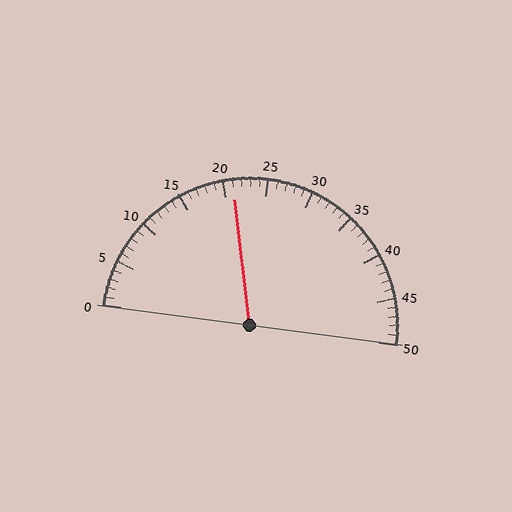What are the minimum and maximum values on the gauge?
The gauge ranges from 0 to 50.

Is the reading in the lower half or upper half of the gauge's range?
The reading is in the lower half of the range (0 to 50).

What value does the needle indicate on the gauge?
The needle indicates approximately 21.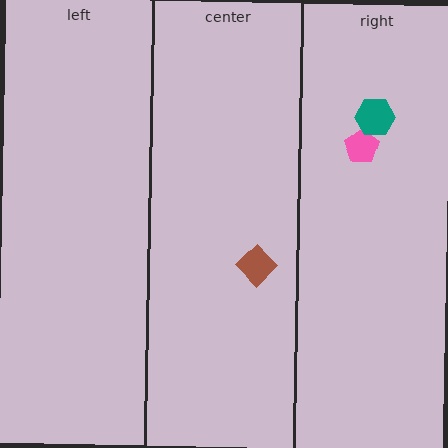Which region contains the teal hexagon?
The right region.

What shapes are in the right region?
The pink pentagon, the teal hexagon.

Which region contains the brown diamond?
The center region.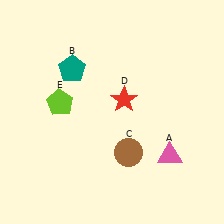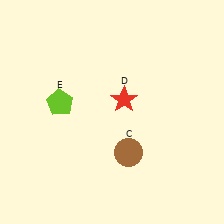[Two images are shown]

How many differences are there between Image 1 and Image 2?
There are 2 differences between the two images.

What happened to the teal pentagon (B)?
The teal pentagon (B) was removed in Image 2. It was in the top-left area of Image 1.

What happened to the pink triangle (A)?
The pink triangle (A) was removed in Image 2. It was in the bottom-right area of Image 1.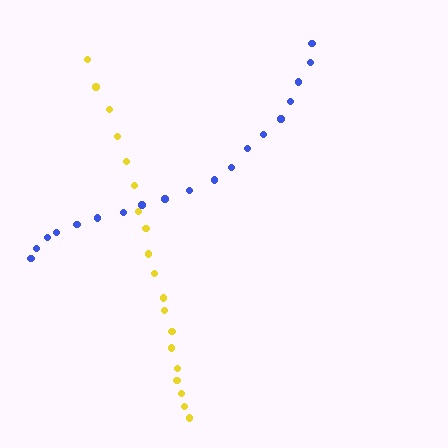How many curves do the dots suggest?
There are 2 distinct paths.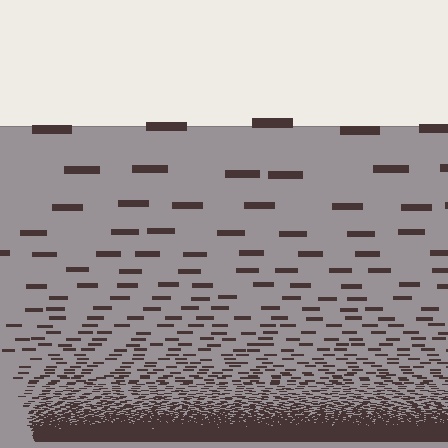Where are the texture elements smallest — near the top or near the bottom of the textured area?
Near the bottom.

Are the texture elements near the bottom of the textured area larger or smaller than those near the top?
Smaller. The gradient is inverted — elements near the bottom are smaller and denser.